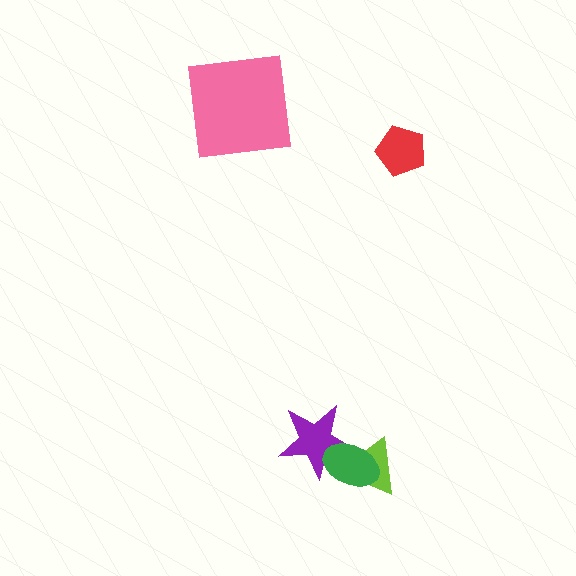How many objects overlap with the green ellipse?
2 objects overlap with the green ellipse.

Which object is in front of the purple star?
The green ellipse is in front of the purple star.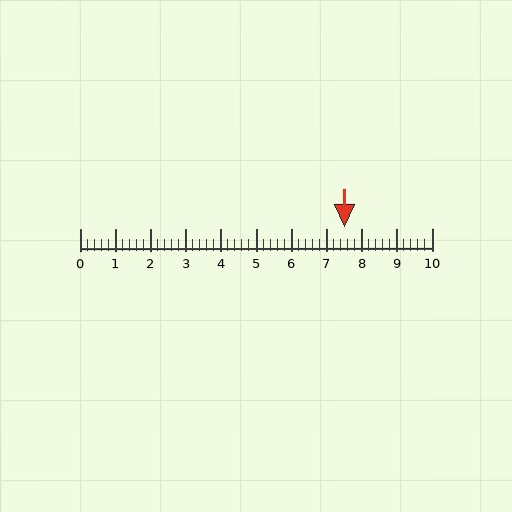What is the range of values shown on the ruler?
The ruler shows values from 0 to 10.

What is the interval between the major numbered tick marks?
The major tick marks are spaced 1 units apart.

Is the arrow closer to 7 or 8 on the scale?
The arrow is closer to 8.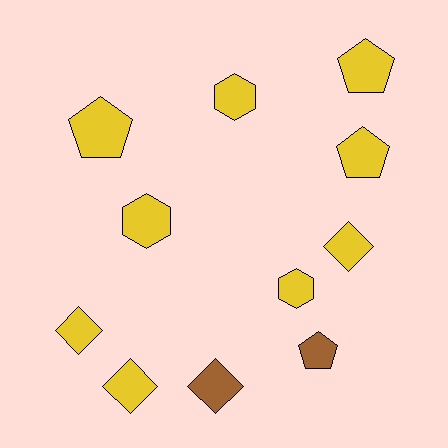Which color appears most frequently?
Yellow, with 9 objects.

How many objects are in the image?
There are 11 objects.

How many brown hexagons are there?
There are no brown hexagons.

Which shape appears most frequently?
Pentagon, with 4 objects.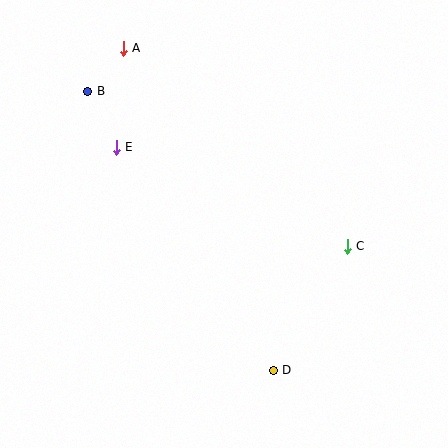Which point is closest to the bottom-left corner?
Point D is closest to the bottom-left corner.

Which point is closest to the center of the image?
Point C at (347, 246) is closest to the center.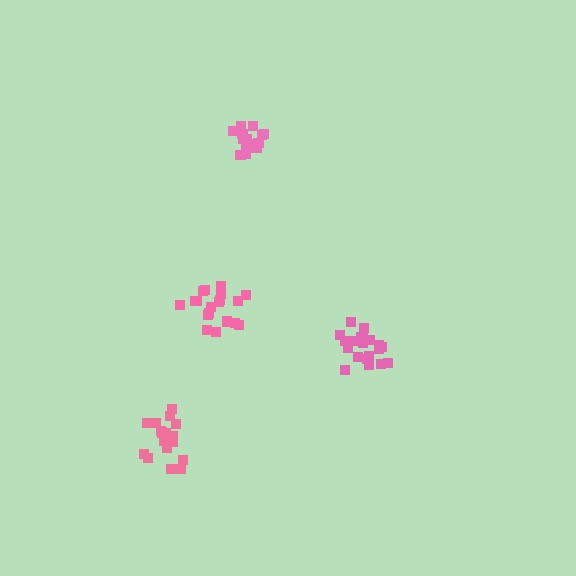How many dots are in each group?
Group 1: 19 dots, Group 2: 18 dots, Group 3: 20 dots, Group 4: 18 dots (75 total).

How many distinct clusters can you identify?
There are 4 distinct clusters.